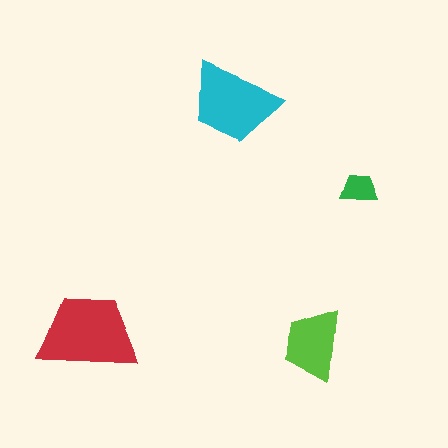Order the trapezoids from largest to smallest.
the red one, the cyan one, the lime one, the green one.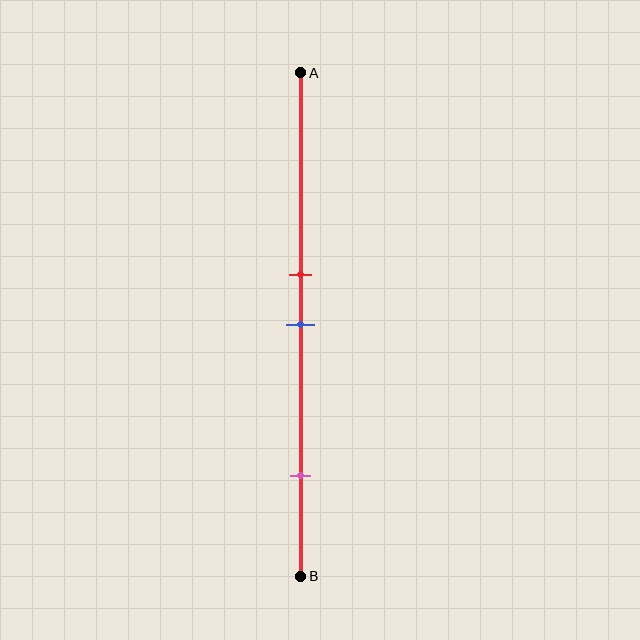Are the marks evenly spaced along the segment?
No, the marks are not evenly spaced.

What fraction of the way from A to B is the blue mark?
The blue mark is approximately 50% (0.5) of the way from A to B.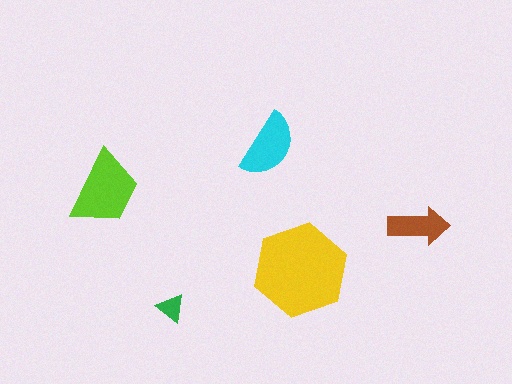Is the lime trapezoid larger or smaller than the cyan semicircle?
Larger.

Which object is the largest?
The yellow hexagon.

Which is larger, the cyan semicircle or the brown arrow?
The cyan semicircle.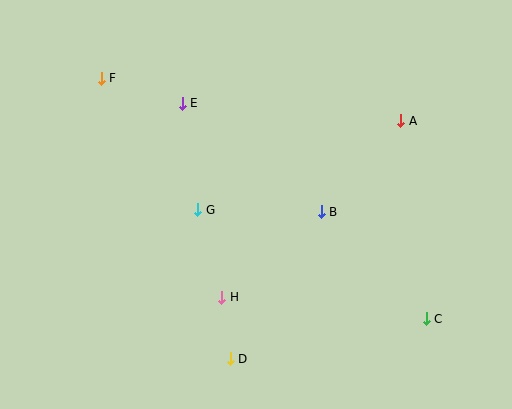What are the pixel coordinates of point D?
Point D is at (230, 359).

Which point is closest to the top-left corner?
Point F is closest to the top-left corner.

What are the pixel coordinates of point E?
Point E is at (182, 103).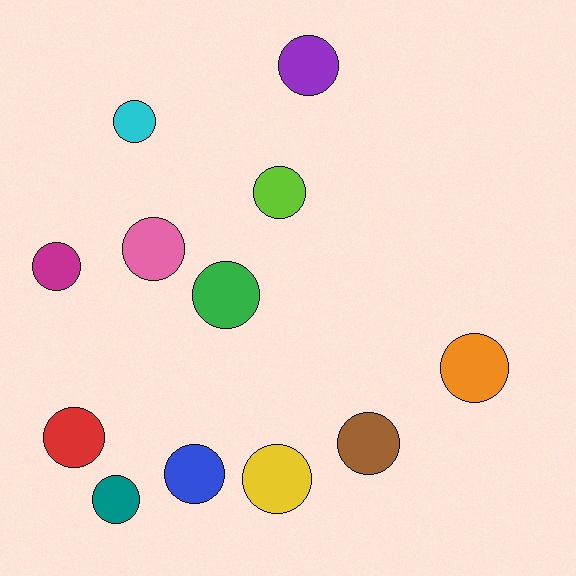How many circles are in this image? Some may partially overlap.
There are 12 circles.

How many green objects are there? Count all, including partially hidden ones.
There is 1 green object.